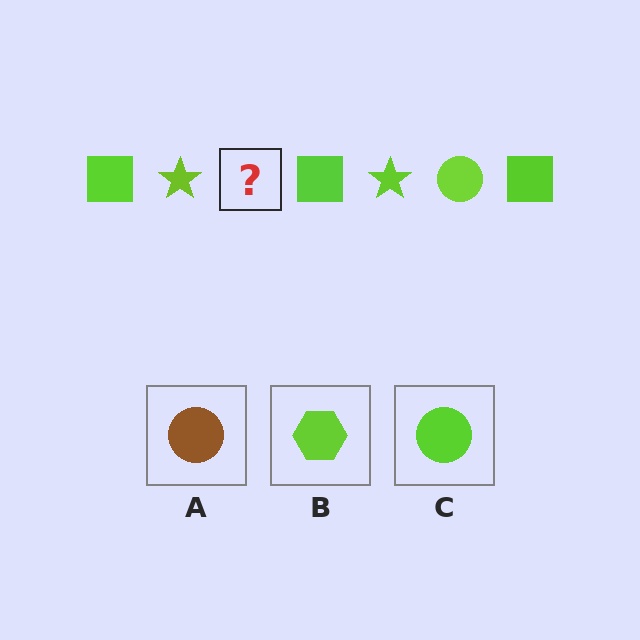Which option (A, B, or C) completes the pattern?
C.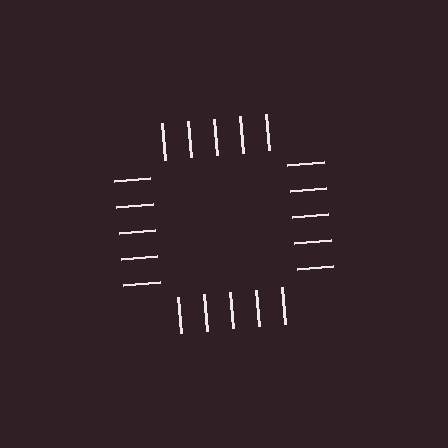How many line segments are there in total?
20 — 5 along each of the 4 edges.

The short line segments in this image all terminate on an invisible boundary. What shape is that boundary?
An illusory square — the line segments terminate on its edges but no continuous stroke is drawn.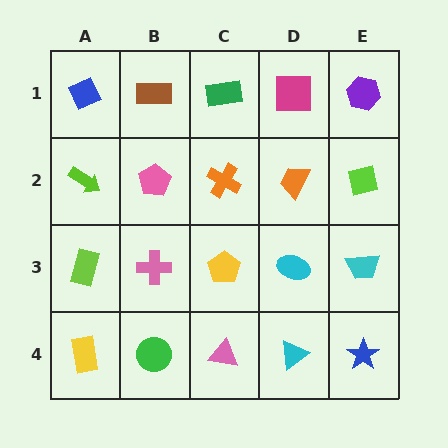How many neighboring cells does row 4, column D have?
3.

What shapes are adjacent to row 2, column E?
A purple hexagon (row 1, column E), a cyan trapezoid (row 3, column E), an orange trapezoid (row 2, column D).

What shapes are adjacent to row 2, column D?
A magenta square (row 1, column D), a cyan ellipse (row 3, column D), an orange cross (row 2, column C), a lime square (row 2, column E).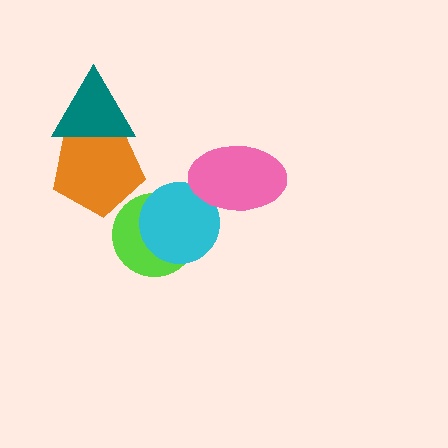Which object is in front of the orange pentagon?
The teal triangle is in front of the orange pentagon.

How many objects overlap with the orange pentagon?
1 object overlaps with the orange pentagon.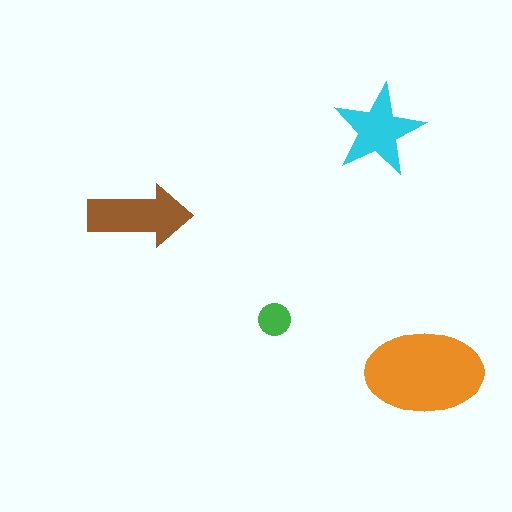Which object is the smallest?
The green circle.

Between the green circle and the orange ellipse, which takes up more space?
The orange ellipse.